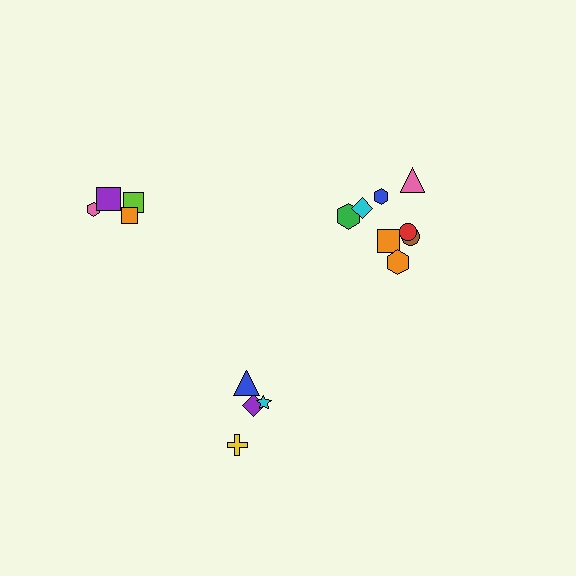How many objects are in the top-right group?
There are 8 objects.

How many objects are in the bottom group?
There are 4 objects.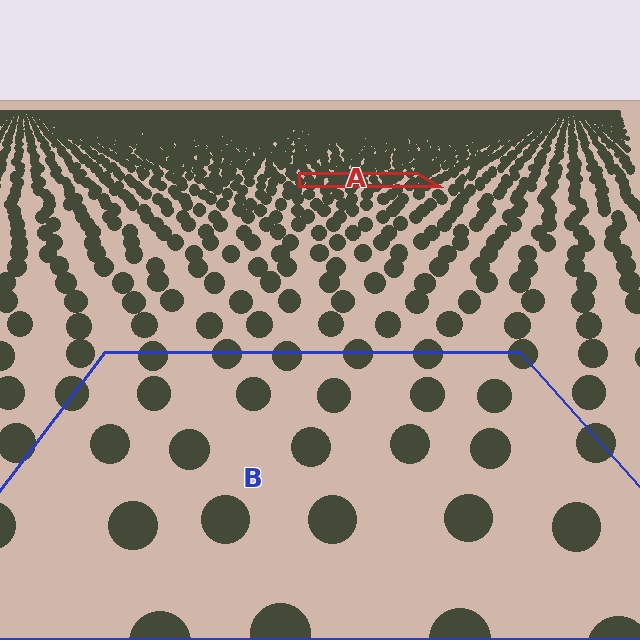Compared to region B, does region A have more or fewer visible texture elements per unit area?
Region A has more texture elements per unit area — they are packed more densely because it is farther away.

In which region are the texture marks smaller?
The texture marks are smaller in region A, because it is farther away.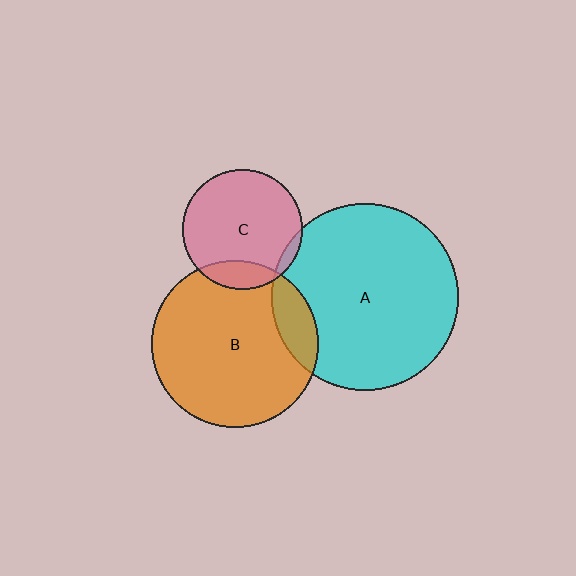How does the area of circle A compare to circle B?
Approximately 1.3 times.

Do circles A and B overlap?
Yes.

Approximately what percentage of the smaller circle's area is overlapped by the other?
Approximately 15%.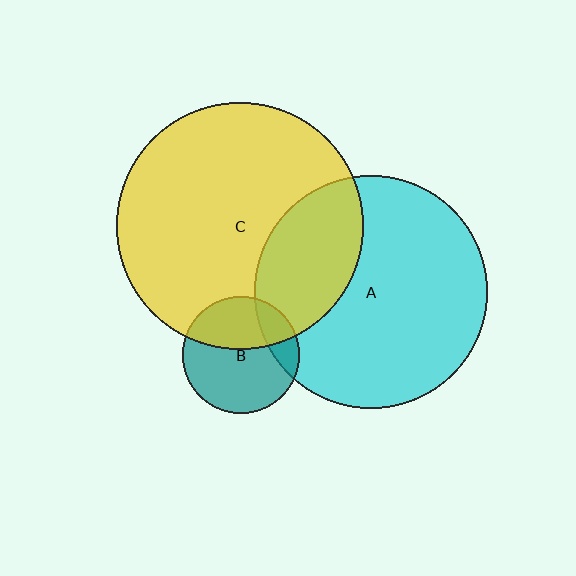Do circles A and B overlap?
Yes.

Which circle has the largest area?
Circle C (yellow).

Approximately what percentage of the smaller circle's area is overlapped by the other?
Approximately 20%.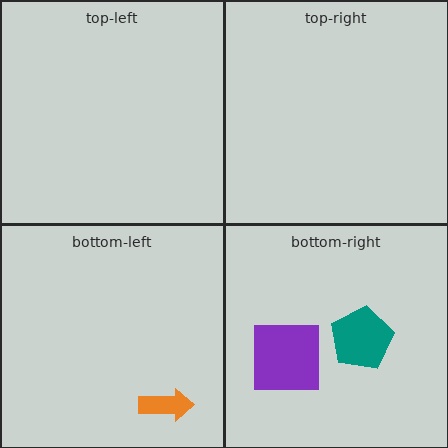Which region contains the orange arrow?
The bottom-left region.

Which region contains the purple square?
The bottom-right region.